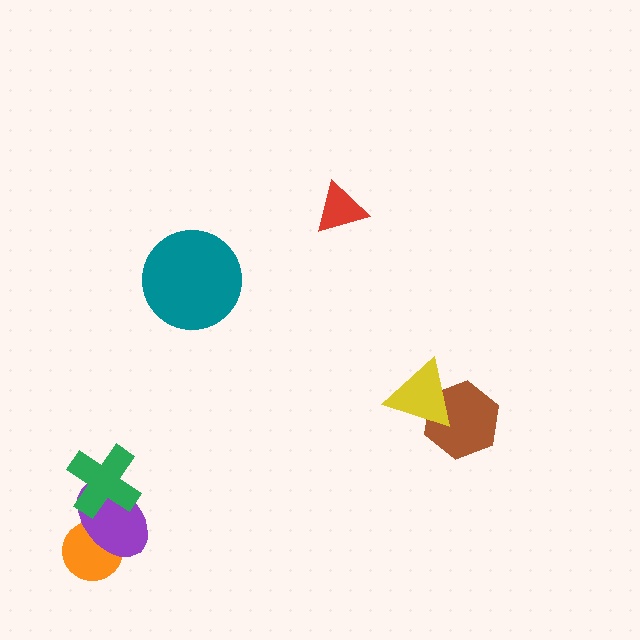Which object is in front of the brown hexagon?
The yellow triangle is in front of the brown hexagon.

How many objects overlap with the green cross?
1 object overlaps with the green cross.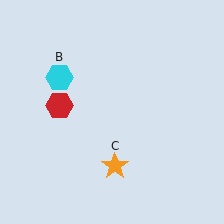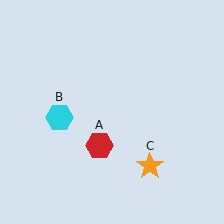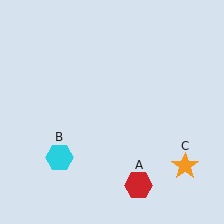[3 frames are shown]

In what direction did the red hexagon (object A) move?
The red hexagon (object A) moved down and to the right.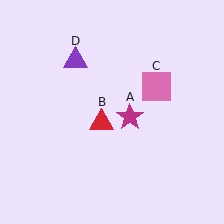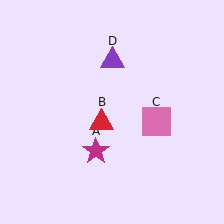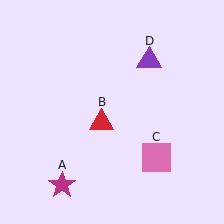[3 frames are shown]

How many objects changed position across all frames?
3 objects changed position: magenta star (object A), pink square (object C), purple triangle (object D).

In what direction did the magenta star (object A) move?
The magenta star (object A) moved down and to the left.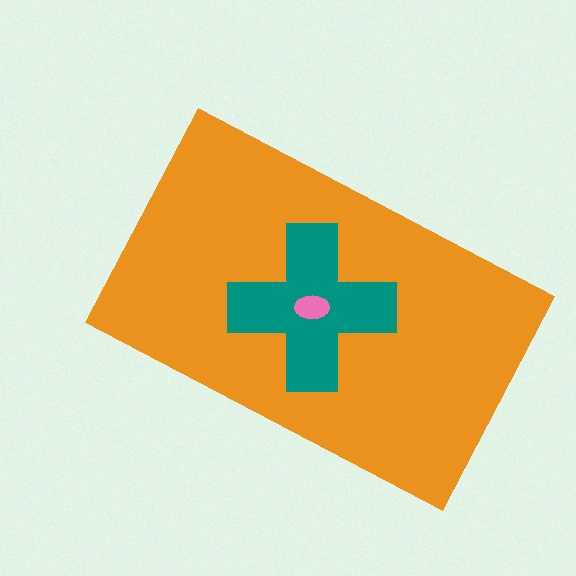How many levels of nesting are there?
3.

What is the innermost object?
The pink ellipse.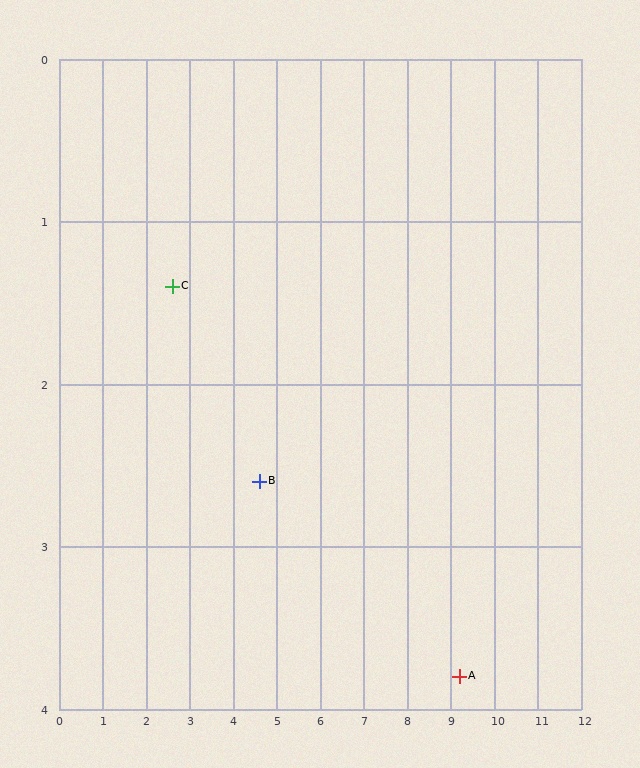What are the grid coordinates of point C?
Point C is at approximately (2.6, 1.4).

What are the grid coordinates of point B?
Point B is at approximately (4.6, 2.6).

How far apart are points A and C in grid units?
Points A and C are about 7.0 grid units apart.